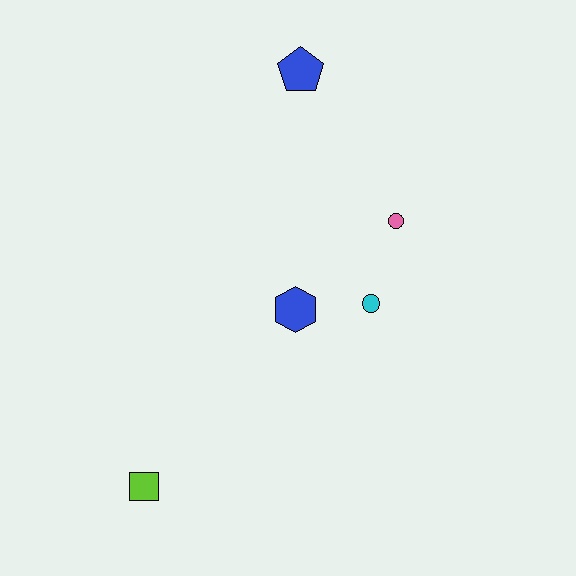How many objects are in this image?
There are 5 objects.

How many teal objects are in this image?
There are no teal objects.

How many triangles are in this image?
There are no triangles.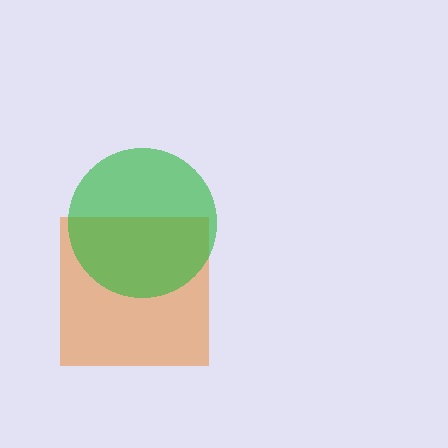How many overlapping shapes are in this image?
There are 2 overlapping shapes in the image.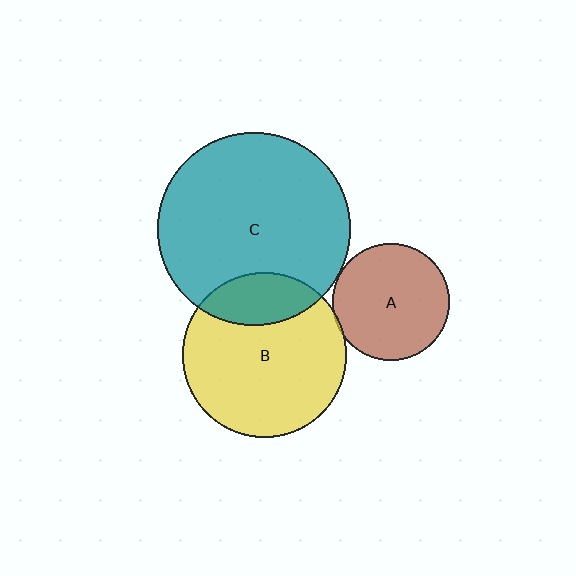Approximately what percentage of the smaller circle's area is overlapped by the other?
Approximately 5%.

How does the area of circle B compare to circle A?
Approximately 2.0 times.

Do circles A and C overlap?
Yes.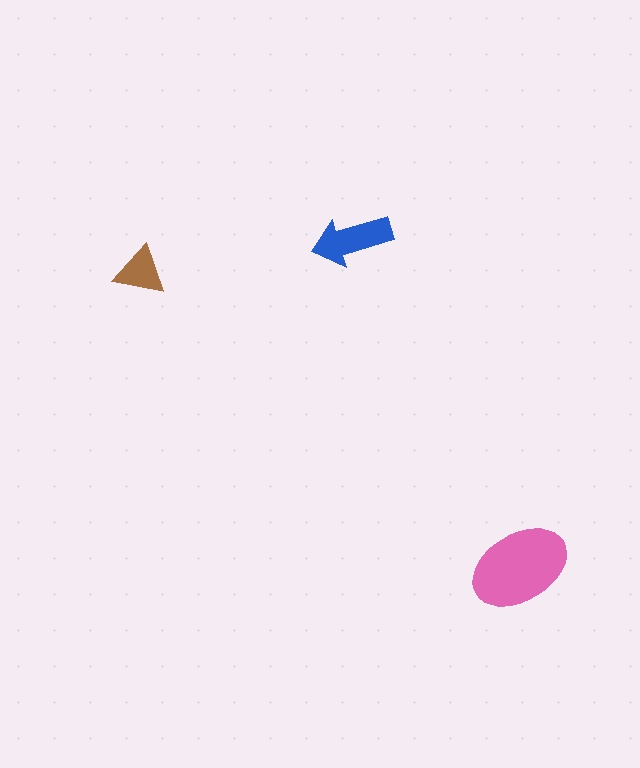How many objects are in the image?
There are 3 objects in the image.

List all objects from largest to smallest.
The pink ellipse, the blue arrow, the brown triangle.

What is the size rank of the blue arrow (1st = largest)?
2nd.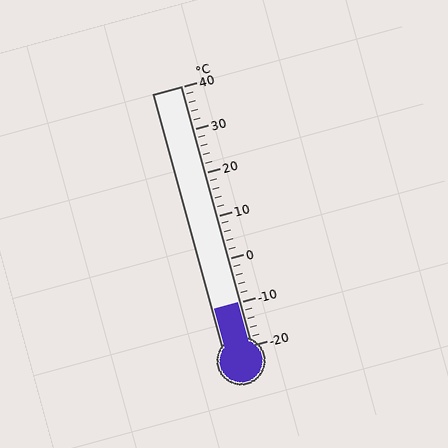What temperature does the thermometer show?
The thermometer shows approximately -10°C.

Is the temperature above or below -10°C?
The temperature is at -10°C.